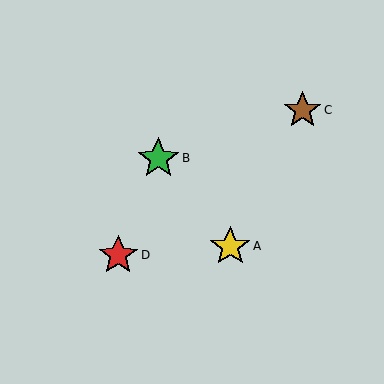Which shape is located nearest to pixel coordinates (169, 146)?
The green star (labeled B) at (158, 158) is nearest to that location.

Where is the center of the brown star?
The center of the brown star is at (302, 110).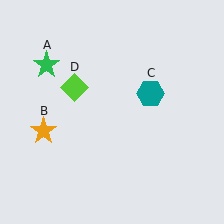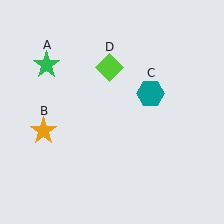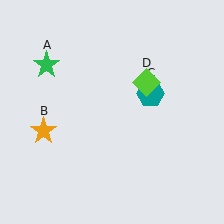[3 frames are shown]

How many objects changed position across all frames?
1 object changed position: lime diamond (object D).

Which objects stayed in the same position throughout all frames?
Green star (object A) and orange star (object B) and teal hexagon (object C) remained stationary.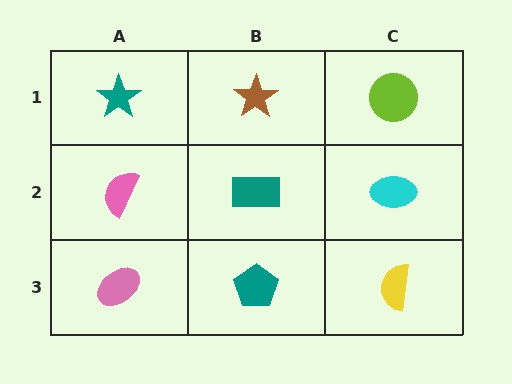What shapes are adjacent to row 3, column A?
A pink semicircle (row 2, column A), a teal pentagon (row 3, column B).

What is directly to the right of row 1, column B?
A lime circle.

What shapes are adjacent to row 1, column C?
A cyan ellipse (row 2, column C), a brown star (row 1, column B).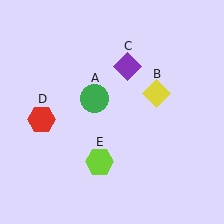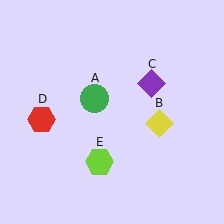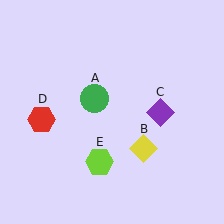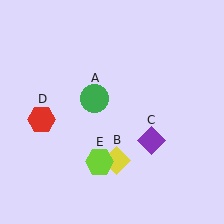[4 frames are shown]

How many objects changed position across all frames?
2 objects changed position: yellow diamond (object B), purple diamond (object C).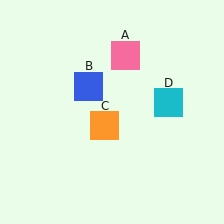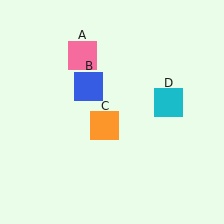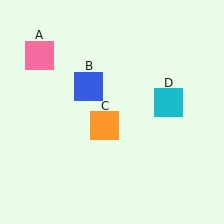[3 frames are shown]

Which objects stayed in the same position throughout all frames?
Blue square (object B) and orange square (object C) and cyan square (object D) remained stationary.